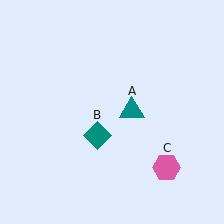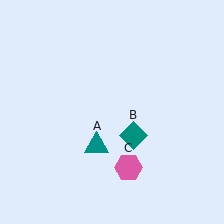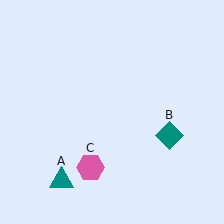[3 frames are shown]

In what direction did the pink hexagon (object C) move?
The pink hexagon (object C) moved left.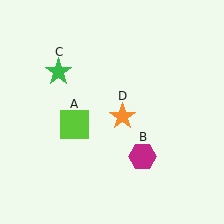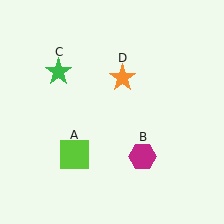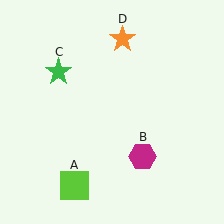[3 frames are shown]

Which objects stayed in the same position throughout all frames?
Magenta hexagon (object B) and green star (object C) remained stationary.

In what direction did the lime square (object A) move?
The lime square (object A) moved down.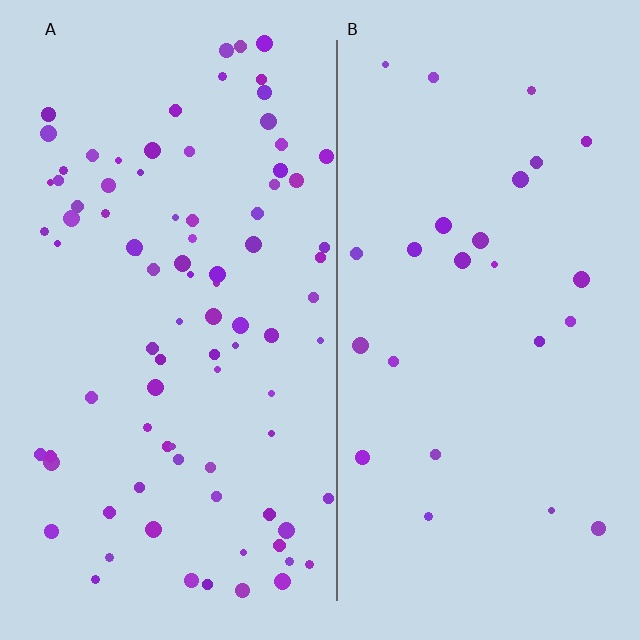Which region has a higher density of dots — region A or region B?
A (the left).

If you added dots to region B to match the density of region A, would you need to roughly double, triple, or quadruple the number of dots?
Approximately triple.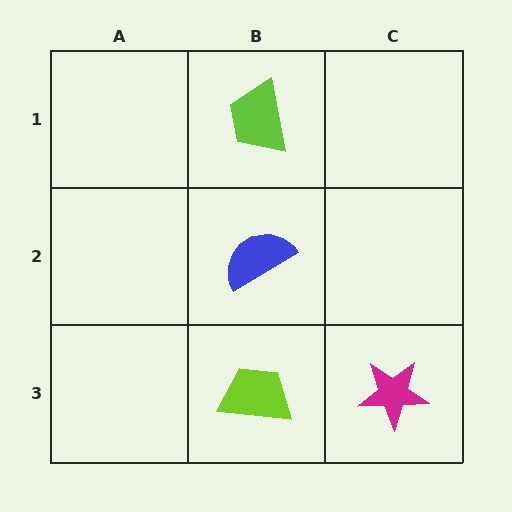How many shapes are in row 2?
1 shape.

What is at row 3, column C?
A magenta star.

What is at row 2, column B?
A blue semicircle.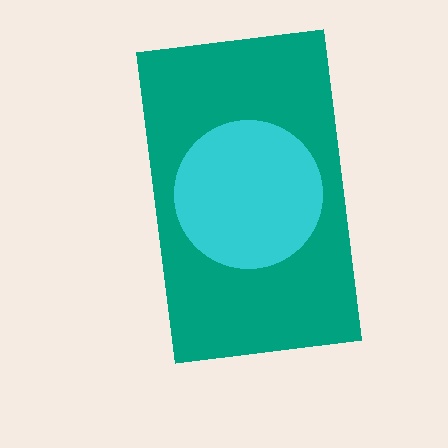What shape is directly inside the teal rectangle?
The cyan circle.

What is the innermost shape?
The cyan circle.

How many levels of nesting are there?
2.